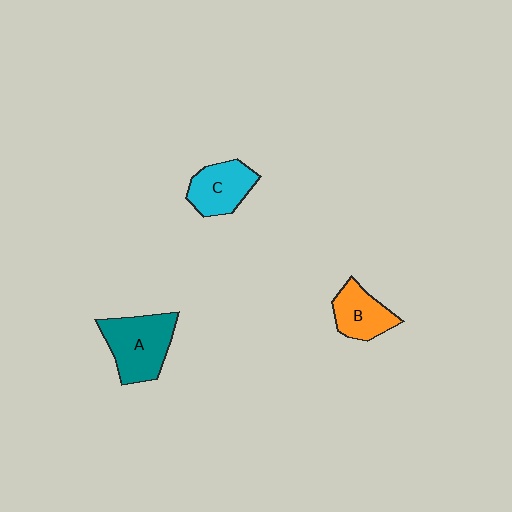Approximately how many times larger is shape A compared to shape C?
Approximately 1.4 times.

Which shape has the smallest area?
Shape B (orange).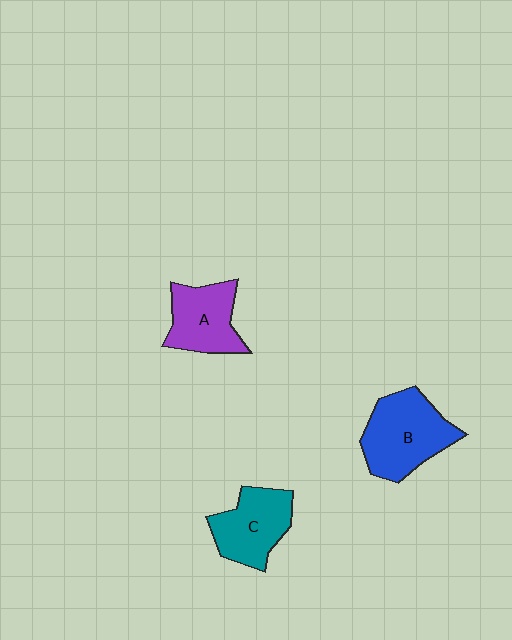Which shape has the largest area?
Shape B (blue).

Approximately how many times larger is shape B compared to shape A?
Approximately 1.3 times.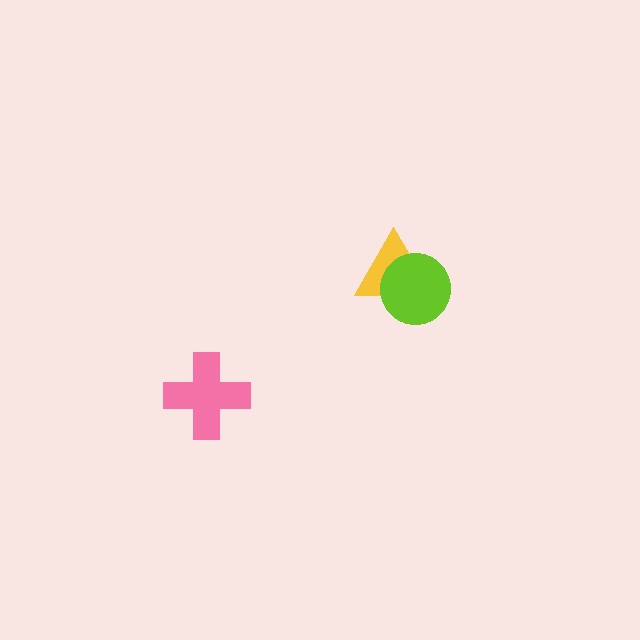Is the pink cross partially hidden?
No, no other shape covers it.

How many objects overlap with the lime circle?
1 object overlaps with the lime circle.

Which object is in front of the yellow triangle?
The lime circle is in front of the yellow triangle.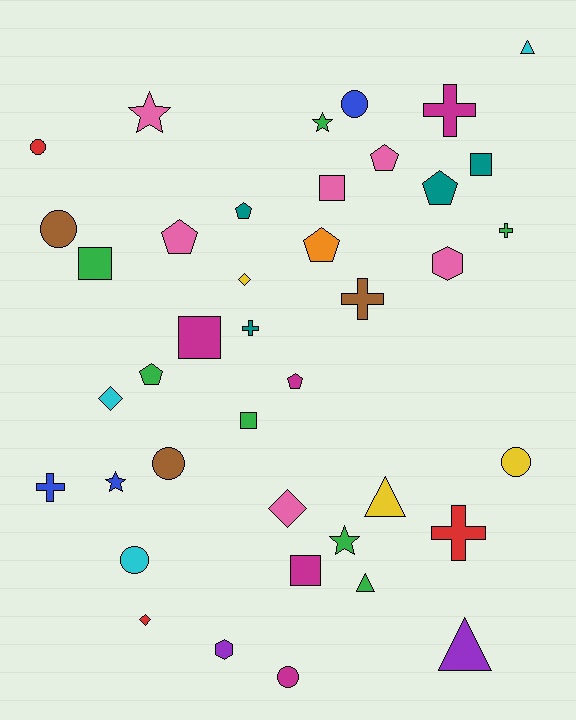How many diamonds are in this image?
There are 4 diamonds.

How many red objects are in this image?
There are 3 red objects.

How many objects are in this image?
There are 40 objects.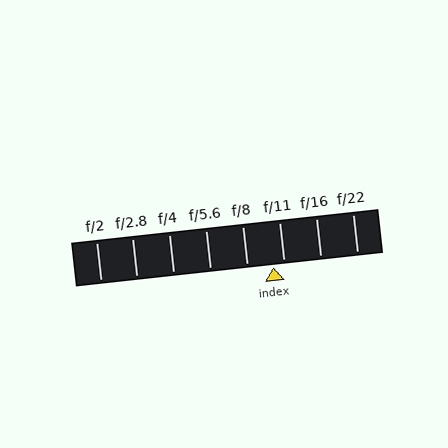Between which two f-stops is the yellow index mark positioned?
The index mark is between f/8 and f/11.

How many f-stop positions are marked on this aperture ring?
There are 8 f-stop positions marked.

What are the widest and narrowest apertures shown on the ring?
The widest aperture shown is f/2 and the narrowest is f/22.